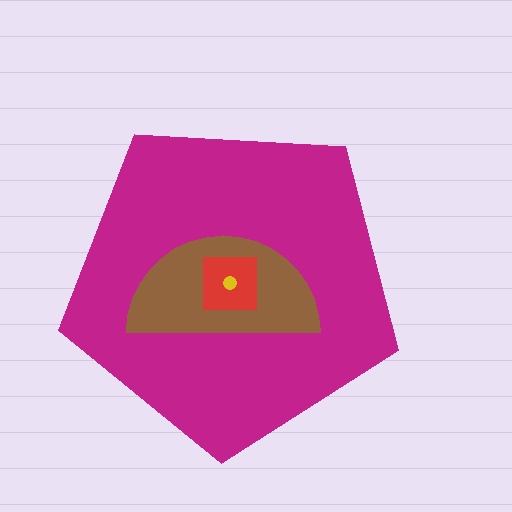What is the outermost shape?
The magenta pentagon.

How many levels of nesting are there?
4.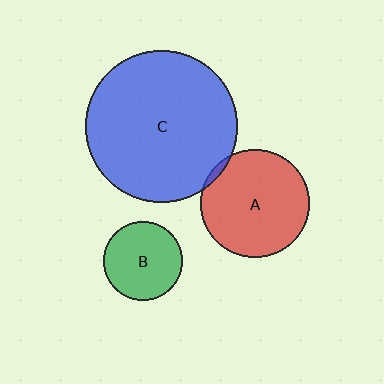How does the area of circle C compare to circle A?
Approximately 2.0 times.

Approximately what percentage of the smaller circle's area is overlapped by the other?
Approximately 5%.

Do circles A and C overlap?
Yes.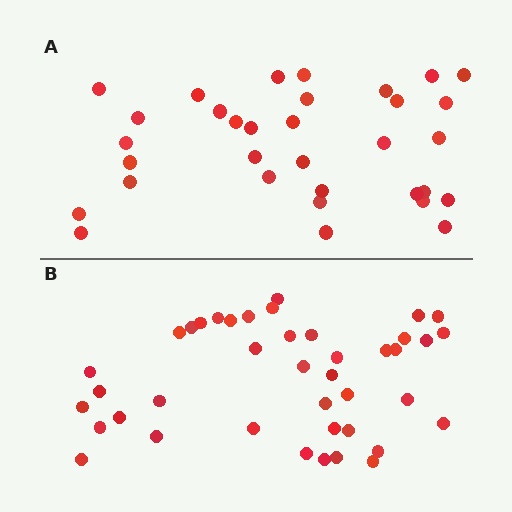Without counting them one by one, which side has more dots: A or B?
Region B (the bottom region) has more dots.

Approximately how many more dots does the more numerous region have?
Region B has roughly 8 or so more dots than region A.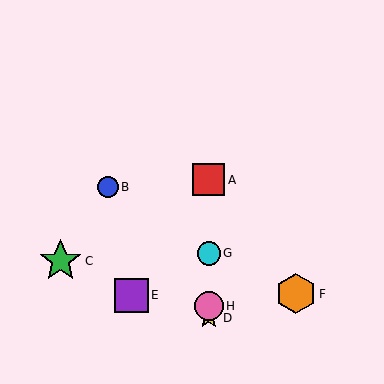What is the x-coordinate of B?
Object B is at x≈108.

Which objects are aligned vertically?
Objects A, D, G, H are aligned vertically.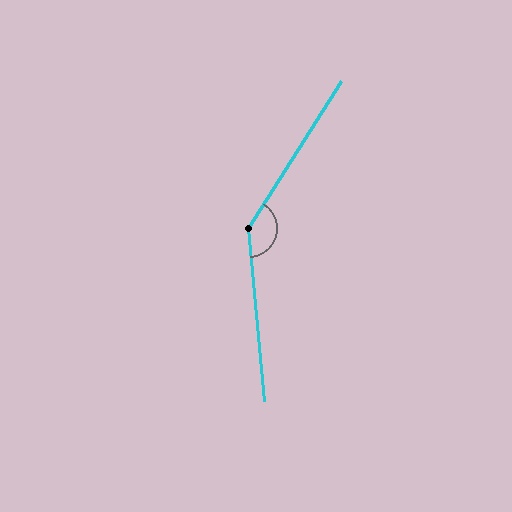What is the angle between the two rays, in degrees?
Approximately 142 degrees.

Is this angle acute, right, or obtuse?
It is obtuse.